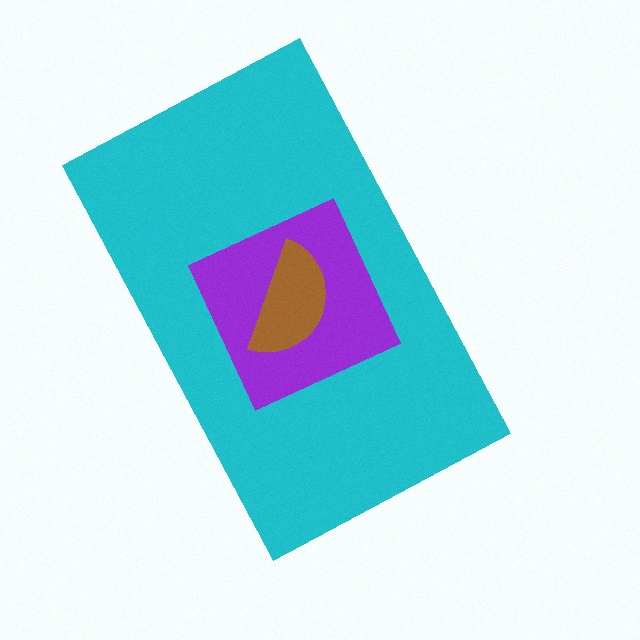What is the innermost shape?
The brown semicircle.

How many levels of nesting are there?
3.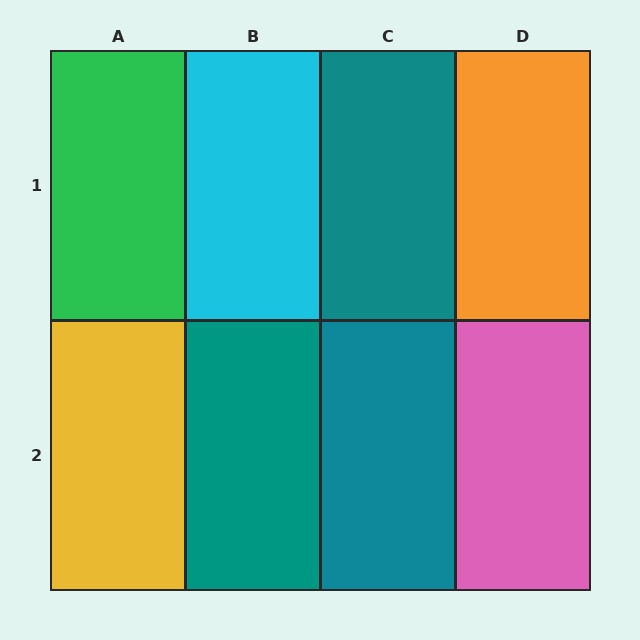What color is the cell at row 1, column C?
Teal.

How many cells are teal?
3 cells are teal.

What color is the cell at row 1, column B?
Cyan.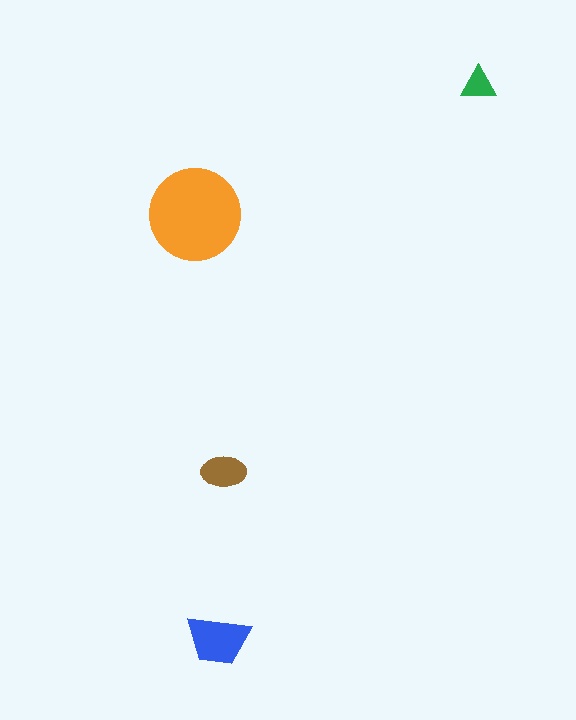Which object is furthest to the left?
The orange circle is leftmost.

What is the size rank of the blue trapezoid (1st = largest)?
2nd.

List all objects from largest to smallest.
The orange circle, the blue trapezoid, the brown ellipse, the green triangle.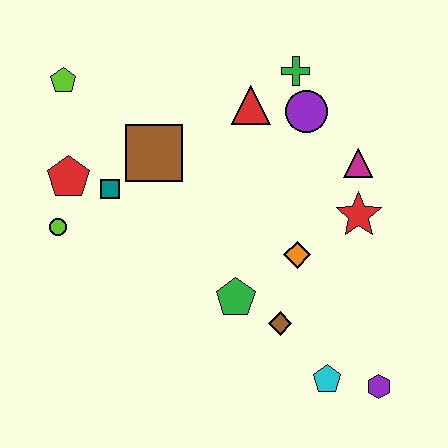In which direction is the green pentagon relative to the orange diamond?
The green pentagon is to the left of the orange diamond.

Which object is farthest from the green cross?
The purple hexagon is farthest from the green cross.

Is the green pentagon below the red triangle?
Yes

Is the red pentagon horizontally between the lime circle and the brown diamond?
Yes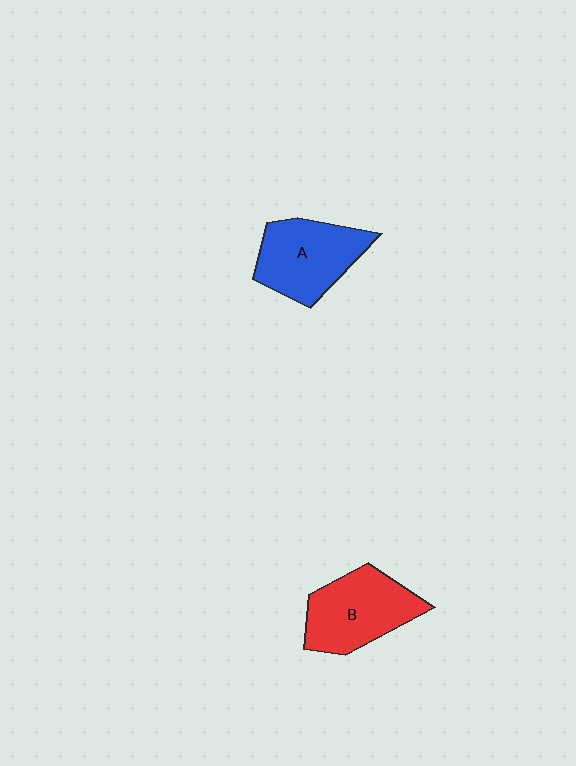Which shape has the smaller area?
Shape A (blue).